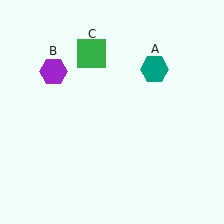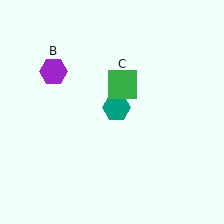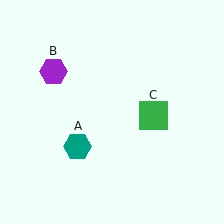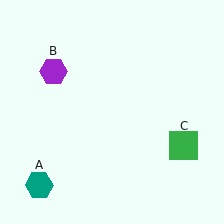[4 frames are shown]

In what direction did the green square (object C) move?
The green square (object C) moved down and to the right.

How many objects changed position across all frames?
2 objects changed position: teal hexagon (object A), green square (object C).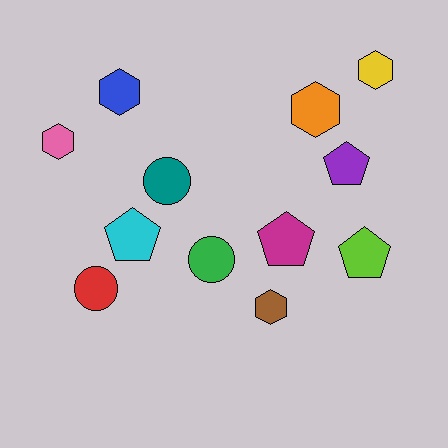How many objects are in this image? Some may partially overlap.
There are 12 objects.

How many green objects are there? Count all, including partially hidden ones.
There is 1 green object.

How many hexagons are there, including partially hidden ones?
There are 5 hexagons.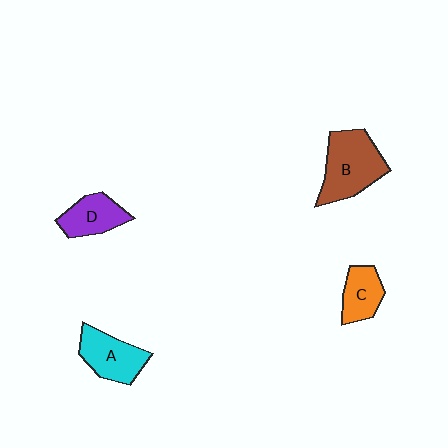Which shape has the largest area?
Shape B (brown).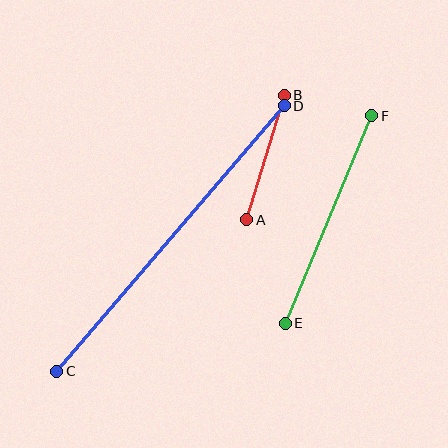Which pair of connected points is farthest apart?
Points C and D are farthest apart.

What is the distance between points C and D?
The distance is approximately 349 pixels.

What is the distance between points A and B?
The distance is approximately 130 pixels.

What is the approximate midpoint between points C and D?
The midpoint is at approximately (170, 239) pixels.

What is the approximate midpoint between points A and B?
The midpoint is at approximately (265, 157) pixels.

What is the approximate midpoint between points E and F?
The midpoint is at approximately (328, 220) pixels.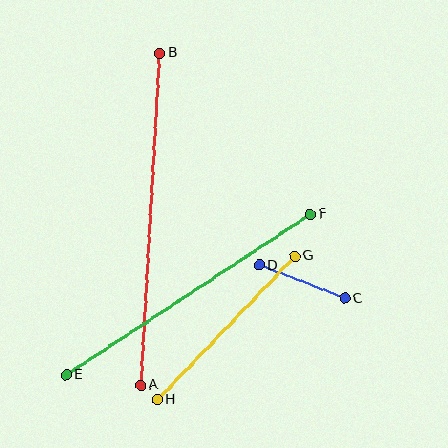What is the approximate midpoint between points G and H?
The midpoint is at approximately (226, 328) pixels.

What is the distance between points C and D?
The distance is approximately 92 pixels.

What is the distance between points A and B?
The distance is approximately 333 pixels.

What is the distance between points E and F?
The distance is approximately 292 pixels.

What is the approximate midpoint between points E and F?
The midpoint is at approximately (188, 295) pixels.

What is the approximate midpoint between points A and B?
The midpoint is at approximately (150, 219) pixels.